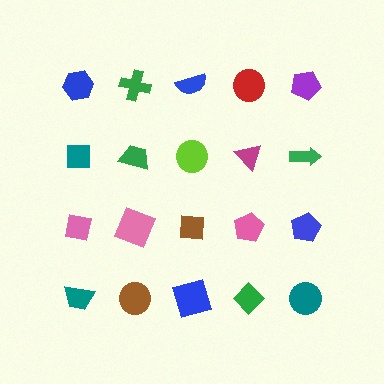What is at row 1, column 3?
A blue semicircle.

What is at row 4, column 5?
A teal circle.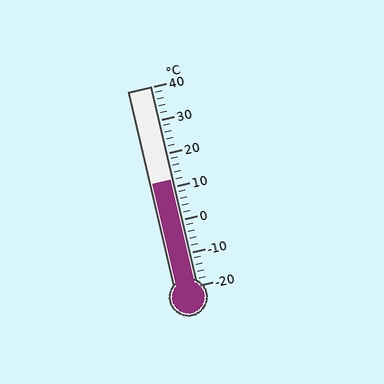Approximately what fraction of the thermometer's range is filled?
The thermometer is filled to approximately 55% of its range.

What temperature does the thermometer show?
The thermometer shows approximately 12°C.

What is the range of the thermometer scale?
The thermometer scale ranges from -20°C to 40°C.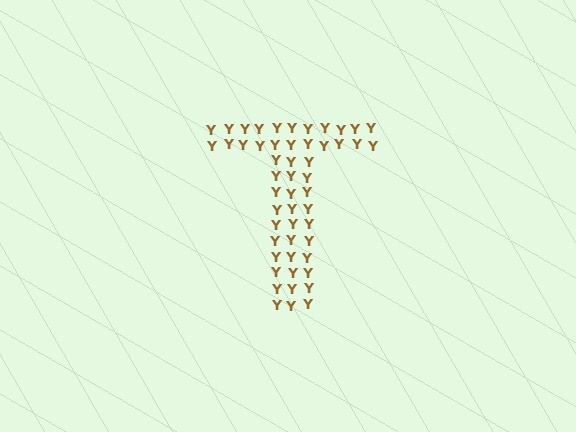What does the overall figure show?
The overall figure shows the letter T.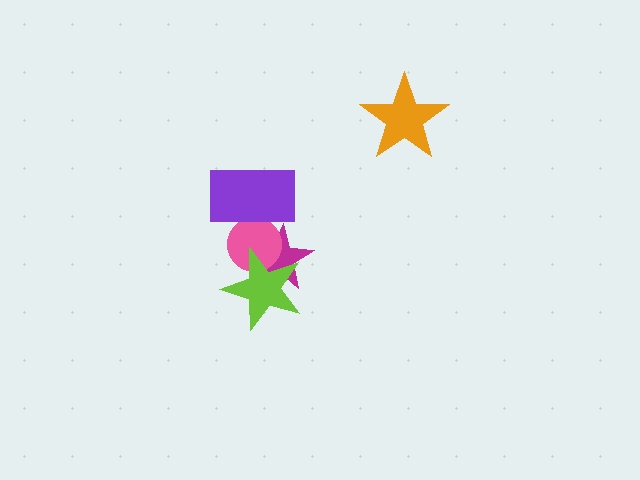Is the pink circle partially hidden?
Yes, it is partially covered by another shape.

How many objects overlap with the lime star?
2 objects overlap with the lime star.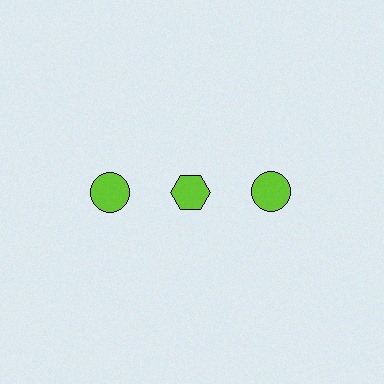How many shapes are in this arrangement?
There are 3 shapes arranged in a grid pattern.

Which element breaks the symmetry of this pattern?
The lime hexagon in the top row, second from left column breaks the symmetry. All other shapes are lime circles.